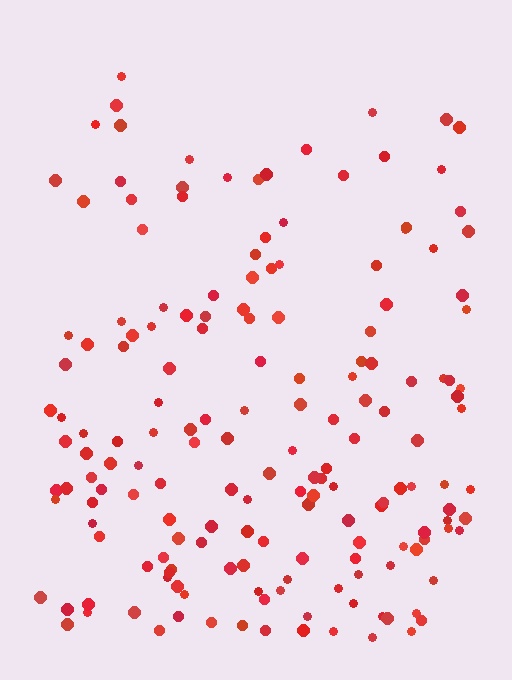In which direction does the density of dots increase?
From top to bottom, with the bottom side densest.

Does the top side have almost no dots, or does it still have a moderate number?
Still a moderate number, just noticeably fewer than the bottom.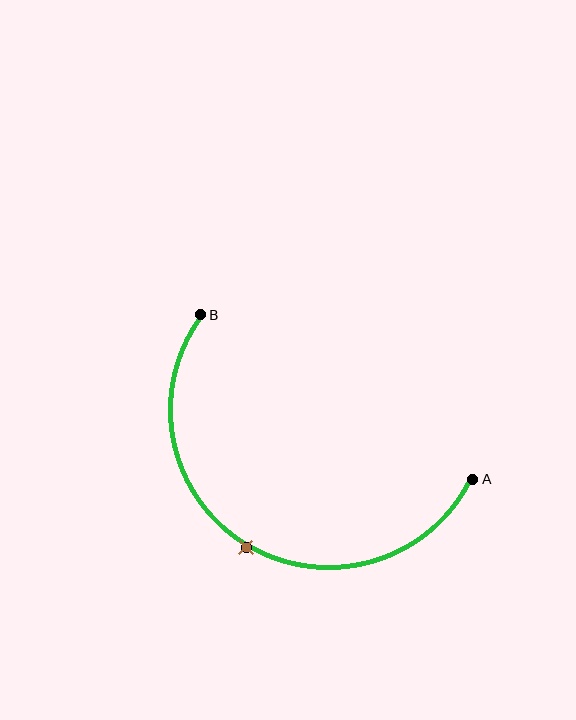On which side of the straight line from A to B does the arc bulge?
The arc bulges below the straight line connecting A and B.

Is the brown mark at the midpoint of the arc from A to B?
Yes. The brown mark lies on the arc at equal arc-length from both A and B — it is the arc midpoint.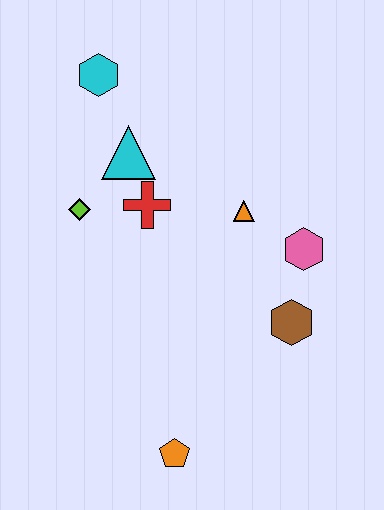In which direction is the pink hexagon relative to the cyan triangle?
The pink hexagon is to the right of the cyan triangle.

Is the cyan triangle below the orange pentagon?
No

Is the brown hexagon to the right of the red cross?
Yes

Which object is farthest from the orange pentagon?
The cyan hexagon is farthest from the orange pentagon.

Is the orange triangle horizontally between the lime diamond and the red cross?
No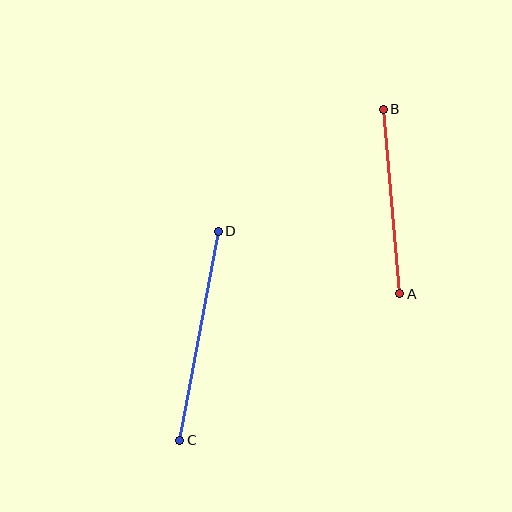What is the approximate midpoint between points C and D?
The midpoint is at approximately (199, 336) pixels.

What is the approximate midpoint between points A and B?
The midpoint is at approximately (392, 202) pixels.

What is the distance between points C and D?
The distance is approximately 212 pixels.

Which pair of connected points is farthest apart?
Points C and D are farthest apart.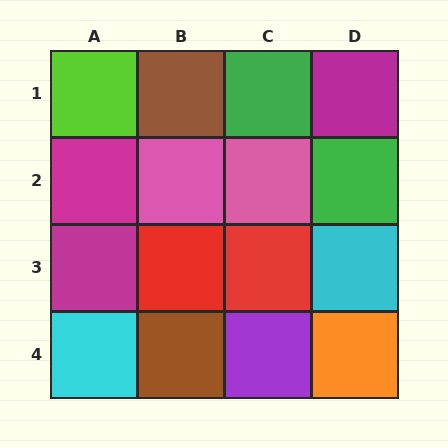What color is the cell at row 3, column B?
Red.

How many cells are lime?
1 cell is lime.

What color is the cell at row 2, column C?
Pink.